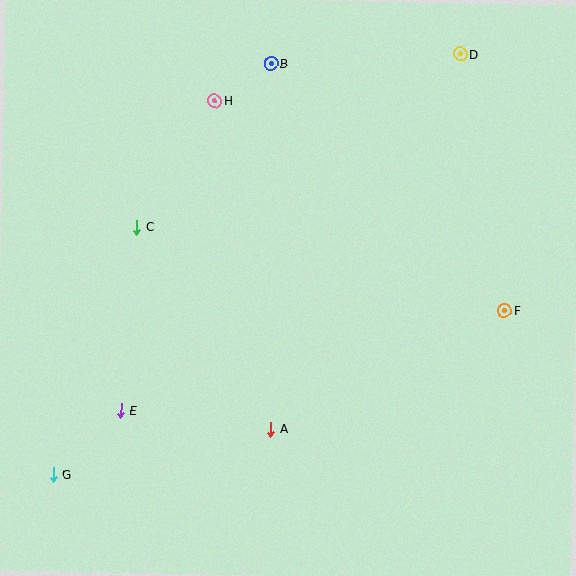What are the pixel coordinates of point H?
Point H is at (214, 101).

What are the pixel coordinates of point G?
Point G is at (53, 475).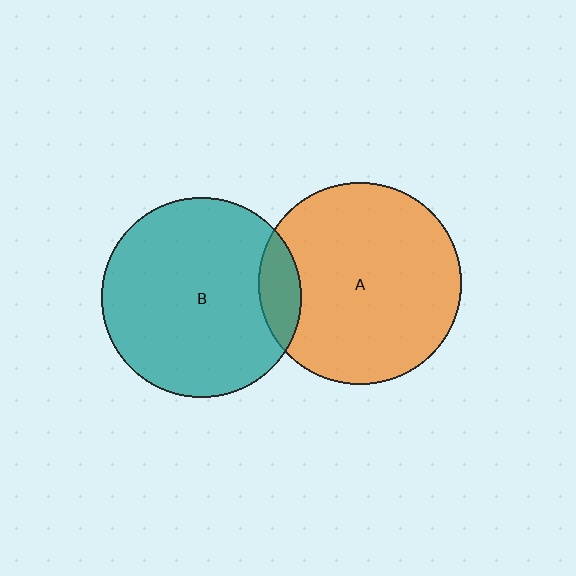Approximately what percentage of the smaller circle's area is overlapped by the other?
Approximately 10%.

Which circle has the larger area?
Circle A (orange).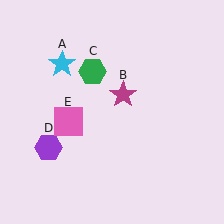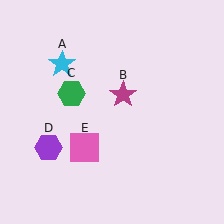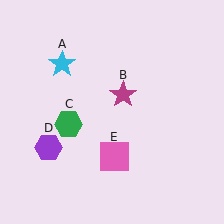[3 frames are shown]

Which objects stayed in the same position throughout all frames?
Cyan star (object A) and magenta star (object B) and purple hexagon (object D) remained stationary.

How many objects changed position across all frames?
2 objects changed position: green hexagon (object C), pink square (object E).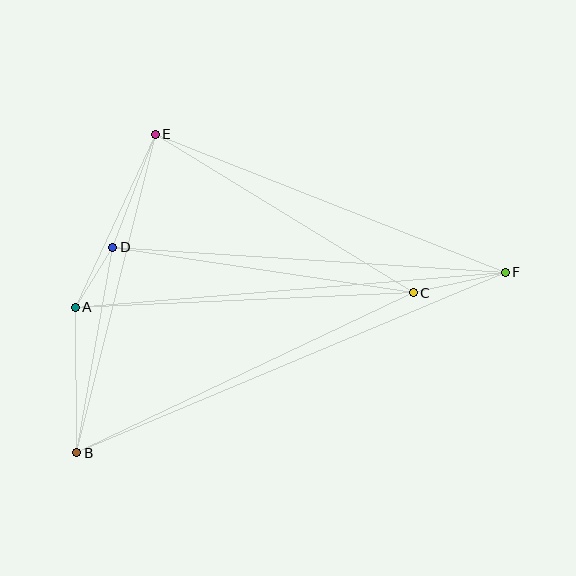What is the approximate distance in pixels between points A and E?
The distance between A and E is approximately 191 pixels.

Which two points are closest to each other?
Points A and D are closest to each other.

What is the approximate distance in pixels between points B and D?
The distance between B and D is approximately 208 pixels.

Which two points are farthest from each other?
Points B and F are farthest from each other.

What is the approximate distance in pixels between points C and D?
The distance between C and D is approximately 304 pixels.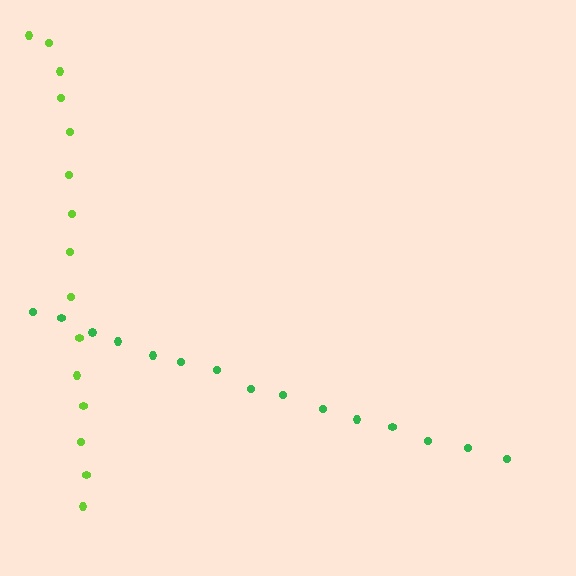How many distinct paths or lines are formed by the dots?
There are 2 distinct paths.